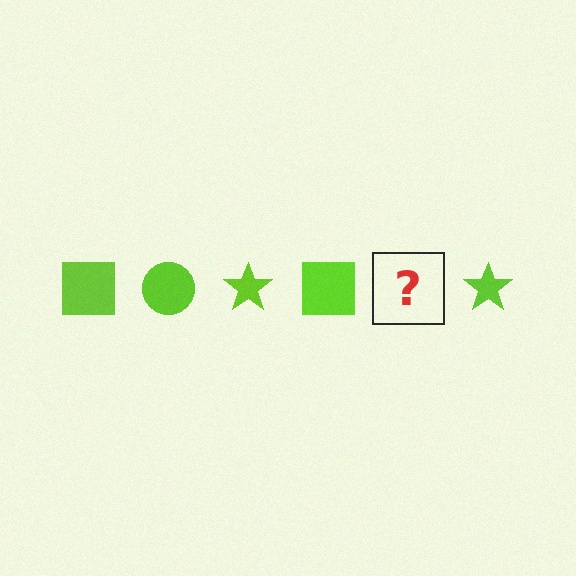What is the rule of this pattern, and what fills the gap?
The rule is that the pattern cycles through square, circle, star shapes in lime. The gap should be filled with a lime circle.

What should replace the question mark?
The question mark should be replaced with a lime circle.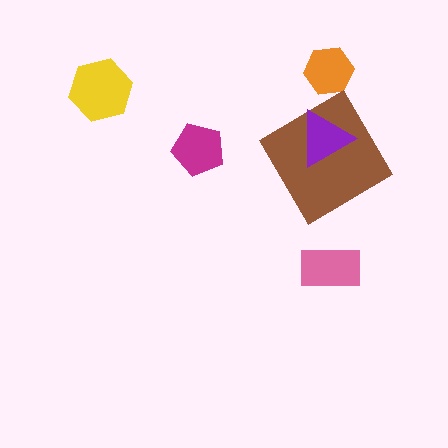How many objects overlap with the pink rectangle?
0 objects overlap with the pink rectangle.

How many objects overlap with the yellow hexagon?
0 objects overlap with the yellow hexagon.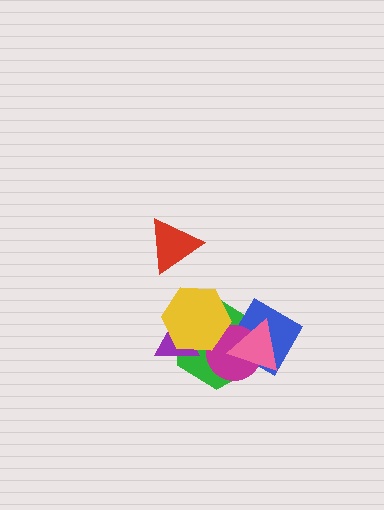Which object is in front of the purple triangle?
The yellow hexagon is in front of the purple triangle.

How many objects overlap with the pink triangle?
3 objects overlap with the pink triangle.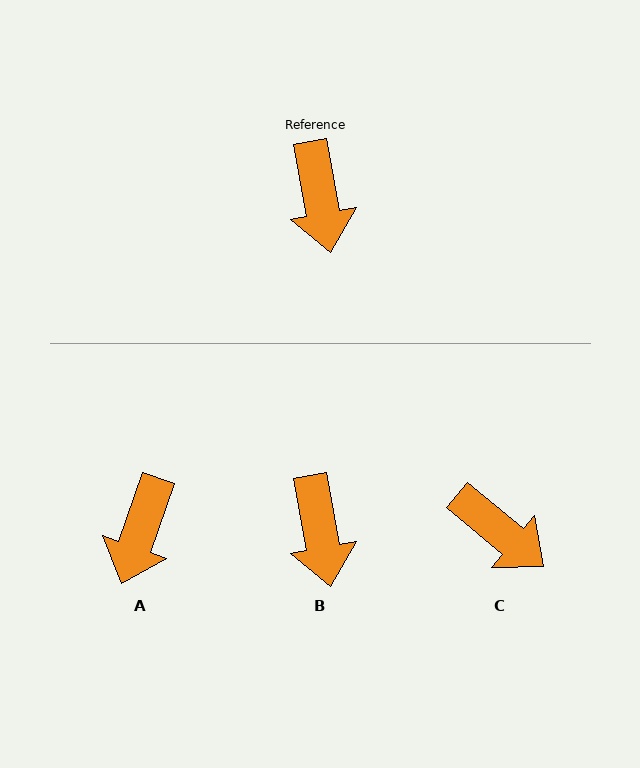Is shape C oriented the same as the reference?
No, it is off by about 39 degrees.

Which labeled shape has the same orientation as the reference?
B.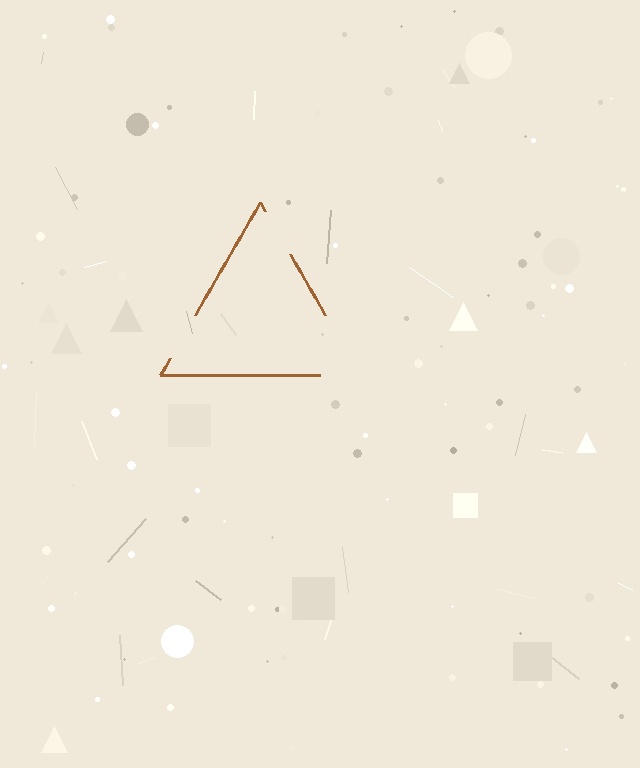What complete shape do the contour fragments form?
The contour fragments form a triangle.